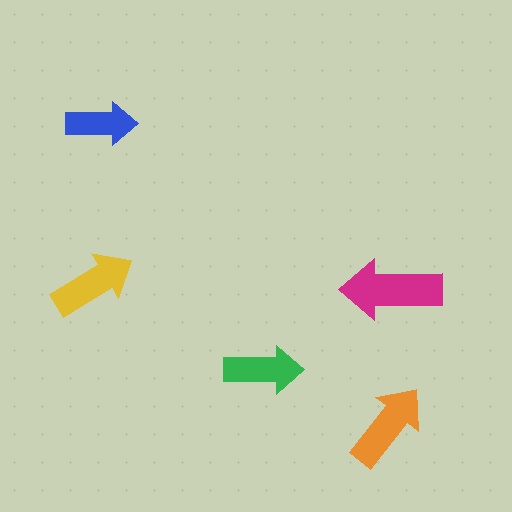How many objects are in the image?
There are 5 objects in the image.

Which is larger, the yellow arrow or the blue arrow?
The yellow one.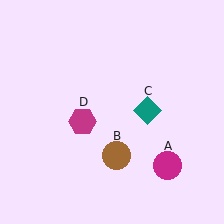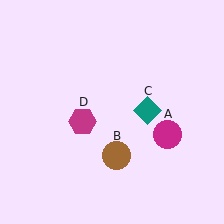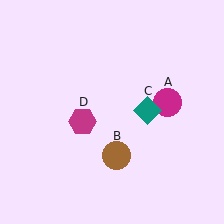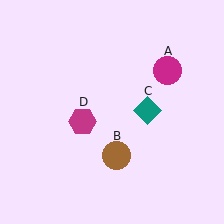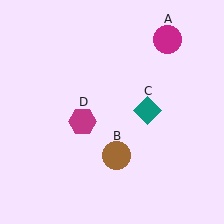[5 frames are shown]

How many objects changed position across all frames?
1 object changed position: magenta circle (object A).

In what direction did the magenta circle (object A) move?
The magenta circle (object A) moved up.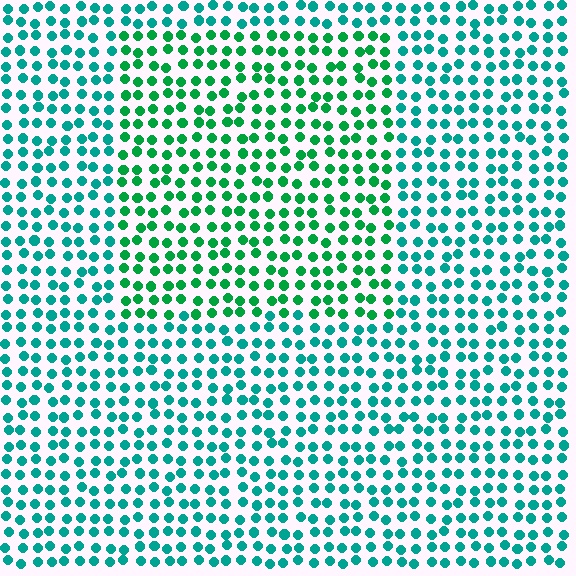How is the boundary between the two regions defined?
The boundary is defined purely by a slight shift in hue (about 32 degrees). Spacing, size, and orientation are identical on both sides.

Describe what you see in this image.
The image is filled with small teal elements in a uniform arrangement. A rectangle-shaped region is visible where the elements are tinted to a slightly different hue, forming a subtle color boundary.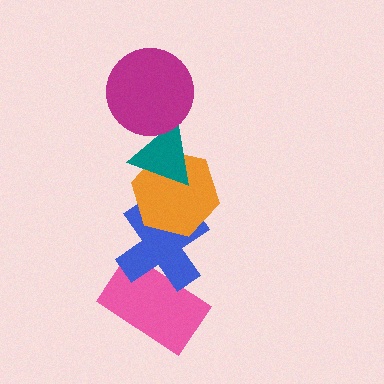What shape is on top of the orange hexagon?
The teal triangle is on top of the orange hexagon.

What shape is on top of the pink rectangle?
The blue cross is on top of the pink rectangle.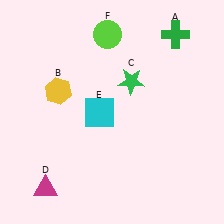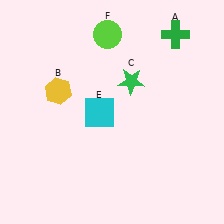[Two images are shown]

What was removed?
The magenta triangle (D) was removed in Image 2.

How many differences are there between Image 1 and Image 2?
There is 1 difference between the two images.